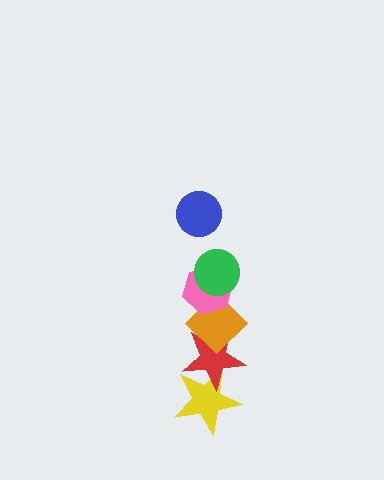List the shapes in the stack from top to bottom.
From top to bottom: the blue circle, the green circle, the pink hexagon, the orange diamond, the red star, the yellow star.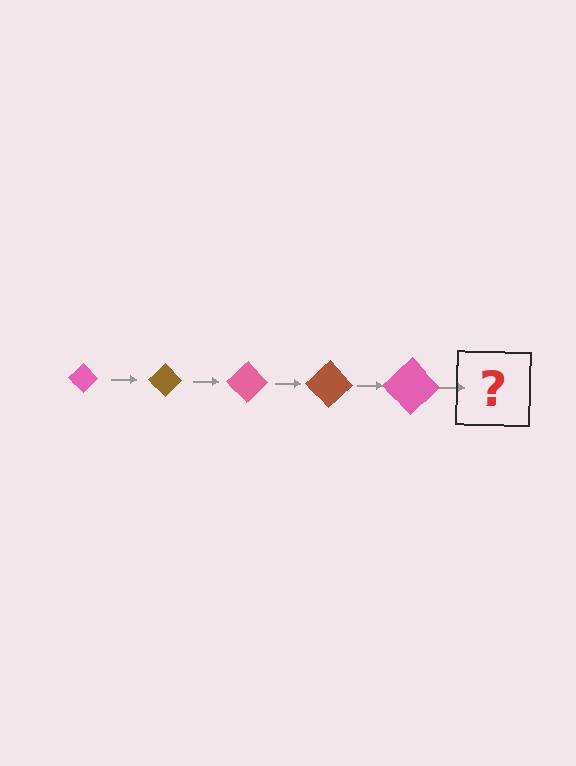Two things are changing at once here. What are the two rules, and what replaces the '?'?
The two rules are that the diamond grows larger each step and the color cycles through pink and brown. The '?' should be a brown diamond, larger than the previous one.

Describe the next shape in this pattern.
It should be a brown diamond, larger than the previous one.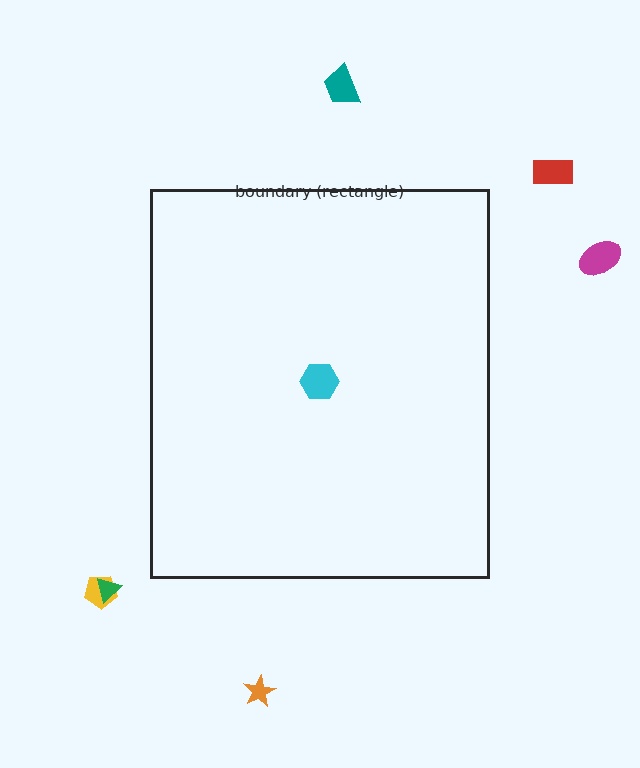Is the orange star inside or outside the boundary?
Outside.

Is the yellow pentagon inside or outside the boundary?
Outside.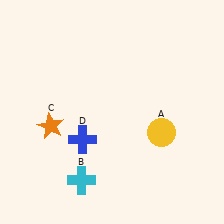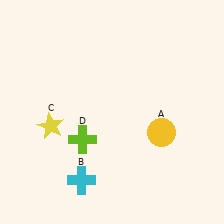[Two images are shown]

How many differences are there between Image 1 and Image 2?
There are 2 differences between the two images.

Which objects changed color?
C changed from orange to yellow. D changed from blue to lime.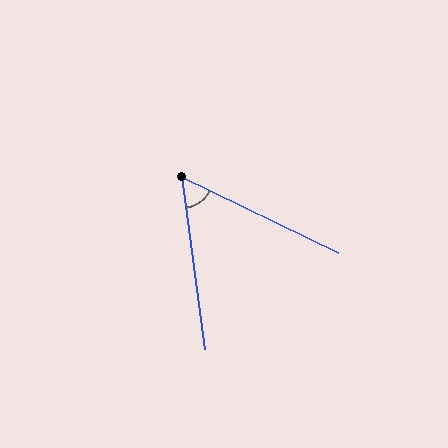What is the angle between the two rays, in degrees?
Approximately 57 degrees.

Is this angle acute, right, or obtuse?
It is acute.